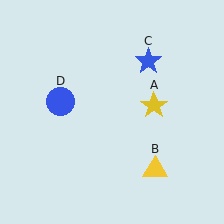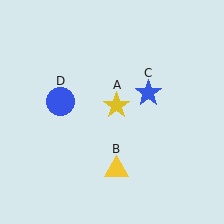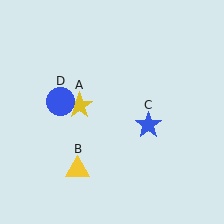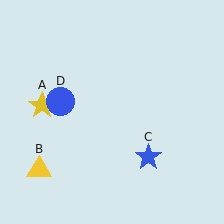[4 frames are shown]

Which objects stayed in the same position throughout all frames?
Blue circle (object D) remained stationary.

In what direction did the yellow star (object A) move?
The yellow star (object A) moved left.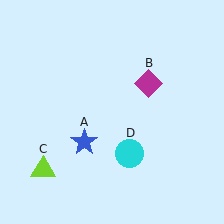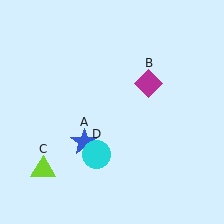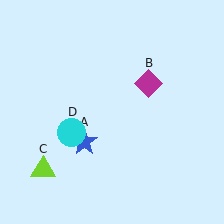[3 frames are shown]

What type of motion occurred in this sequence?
The cyan circle (object D) rotated clockwise around the center of the scene.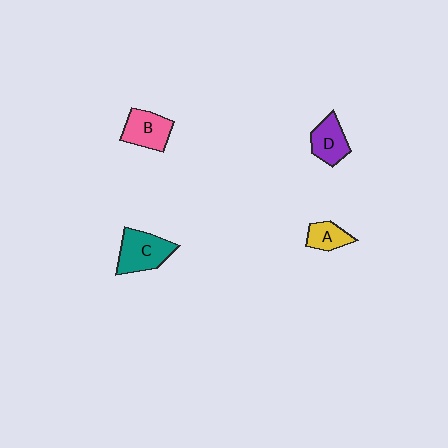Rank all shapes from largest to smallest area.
From largest to smallest: C (teal), B (pink), D (purple), A (yellow).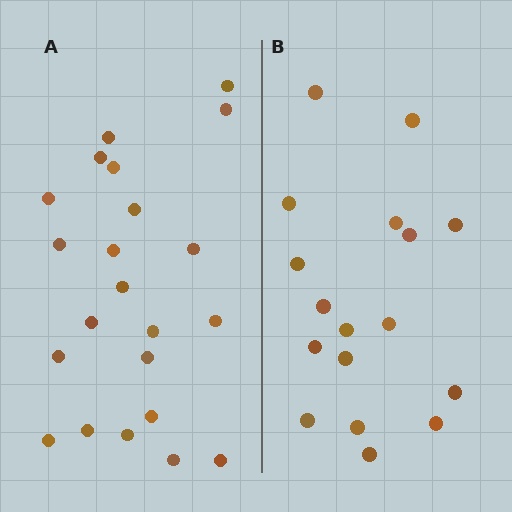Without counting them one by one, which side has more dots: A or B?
Region A (the left region) has more dots.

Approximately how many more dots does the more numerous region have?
Region A has about 5 more dots than region B.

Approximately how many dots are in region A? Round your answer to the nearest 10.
About 20 dots. (The exact count is 22, which rounds to 20.)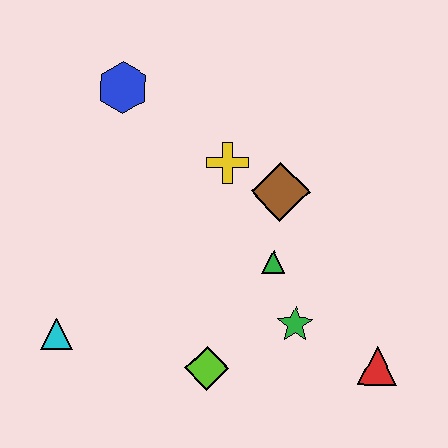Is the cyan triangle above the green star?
No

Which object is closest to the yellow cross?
The brown diamond is closest to the yellow cross.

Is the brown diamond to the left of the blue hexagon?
No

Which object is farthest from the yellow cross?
The red triangle is farthest from the yellow cross.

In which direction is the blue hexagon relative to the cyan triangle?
The blue hexagon is above the cyan triangle.